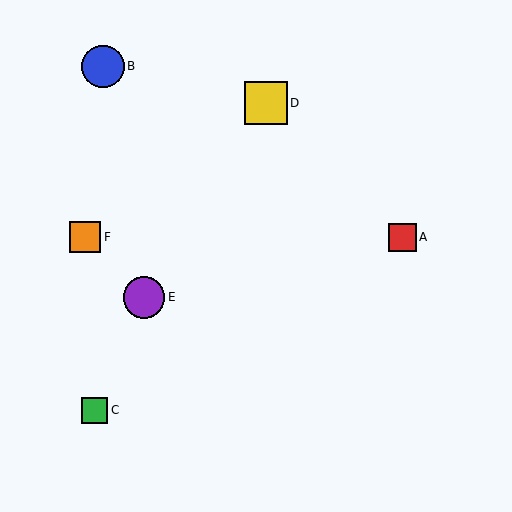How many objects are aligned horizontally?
2 objects (A, F) are aligned horizontally.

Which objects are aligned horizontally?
Objects A, F are aligned horizontally.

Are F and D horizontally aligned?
No, F is at y≈237 and D is at y≈103.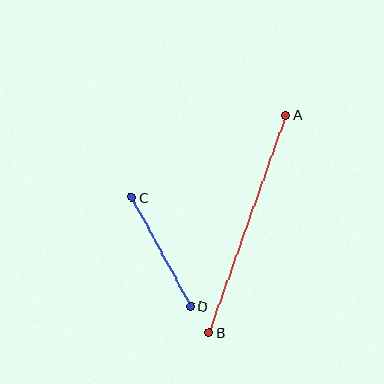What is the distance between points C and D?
The distance is approximately 124 pixels.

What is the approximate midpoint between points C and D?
The midpoint is at approximately (161, 252) pixels.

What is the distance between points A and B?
The distance is approximately 231 pixels.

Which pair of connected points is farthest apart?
Points A and B are farthest apart.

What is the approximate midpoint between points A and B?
The midpoint is at approximately (248, 224) pixels.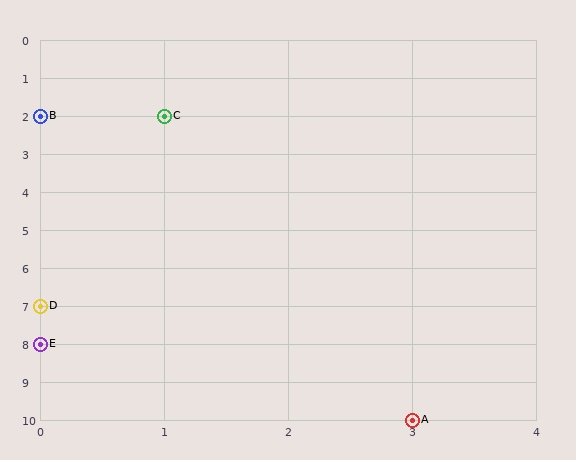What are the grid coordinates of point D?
Point D is at grid coordinates (0, 7).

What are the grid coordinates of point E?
Point E is at grid coordinates (0, 8).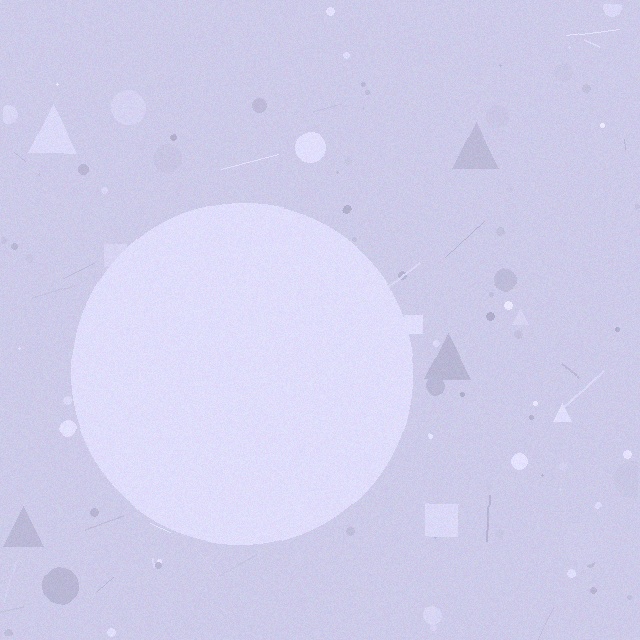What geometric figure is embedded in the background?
A circle is embedded in the background.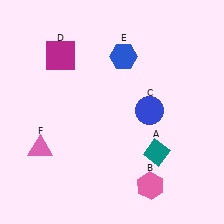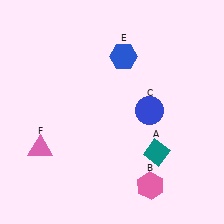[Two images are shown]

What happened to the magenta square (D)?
The magenta square (D) was removed in Image 2. It was in the top-left area of Image 1.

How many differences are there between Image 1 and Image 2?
There is 1 difference between the two images.